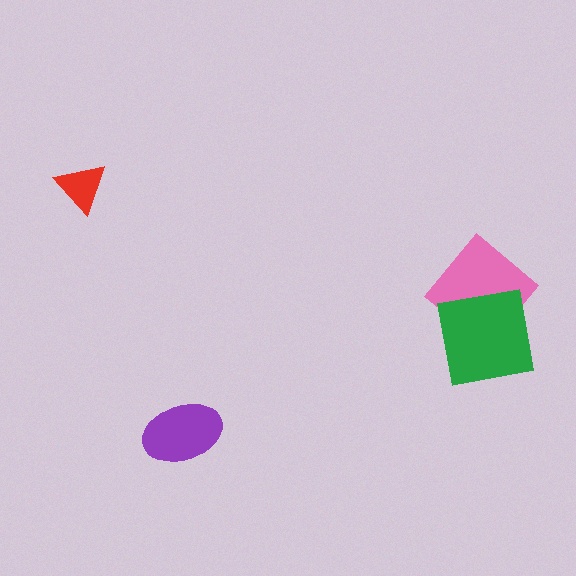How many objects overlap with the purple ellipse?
0 objects overlap with the purple ellipse.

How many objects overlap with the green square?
1 object overlaps with the green square.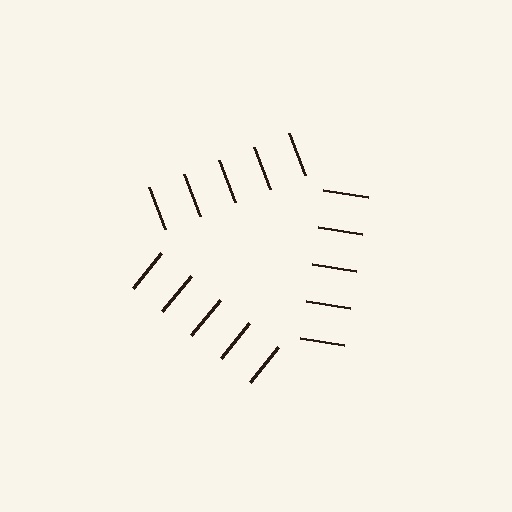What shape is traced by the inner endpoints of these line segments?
An illusory triangle — the line segments terminate on its edges but no continuous stroke is drawn.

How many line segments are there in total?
15 — 5 along each of the 3 edges.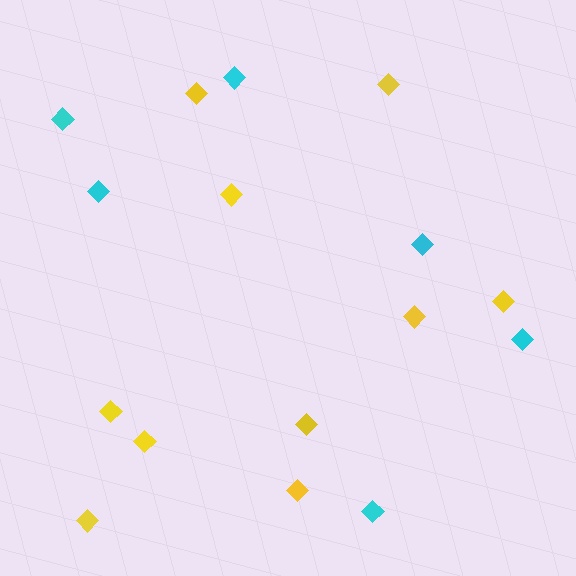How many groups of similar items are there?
There are 2 groups: one group of yellow diamonds (10) and one group of cyan diamonds (6).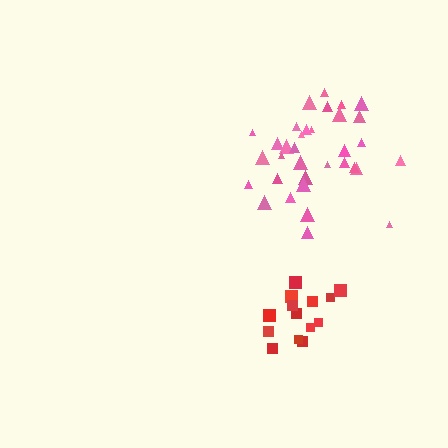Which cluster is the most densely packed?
Pink.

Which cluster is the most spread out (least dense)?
Red.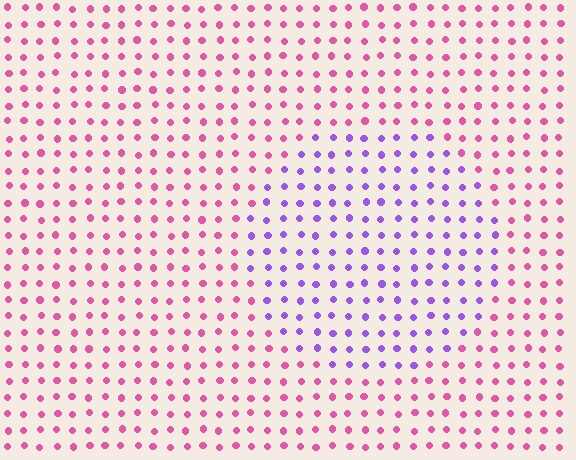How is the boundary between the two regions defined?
The boundary is defined purely by a slight shift in hue (about 56 degrees). Spacing, size, and orientation are identical on both sides.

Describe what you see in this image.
The image is filled with small pink elements in a uniform arrangement. A circle-shaped region is visible where the elements are tinted to a slightly different hue, forming a subtle color boundary.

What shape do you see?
I see a circle.